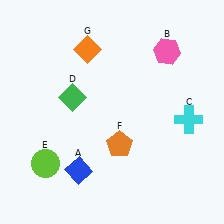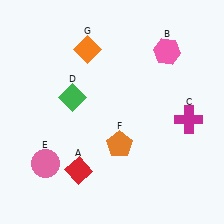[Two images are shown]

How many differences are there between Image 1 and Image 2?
There are 3 differences between the two images.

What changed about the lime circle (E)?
In Image 1, E is lime. In Image 2, it changed to pink.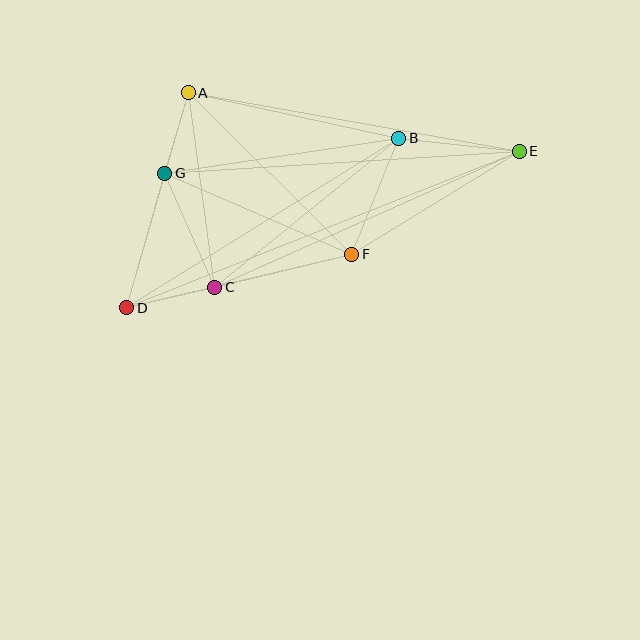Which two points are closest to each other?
Points A and G are closest to each other.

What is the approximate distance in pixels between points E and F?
The distance between E and F is approximately 197 pixels.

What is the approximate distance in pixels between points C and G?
The distance between C and G is approximately 124 pixels.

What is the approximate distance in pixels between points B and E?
The distance between B and E is approximately 121 pixels.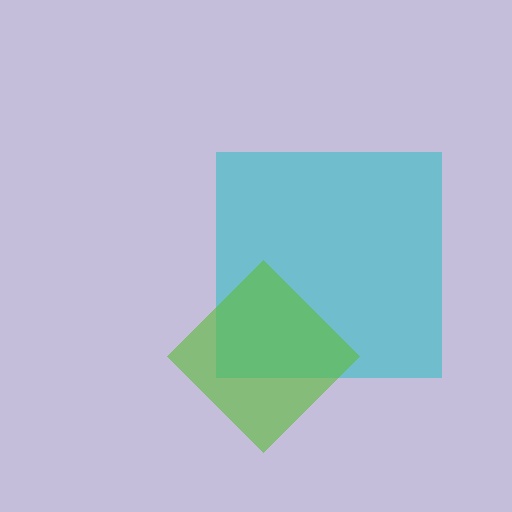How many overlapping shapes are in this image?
There are 2 overlapping shapes in the image.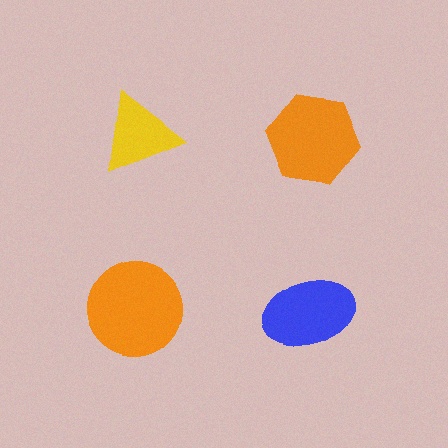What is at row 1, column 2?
An orange hexagon.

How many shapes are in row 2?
2 shapes.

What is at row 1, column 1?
A yellow triangle.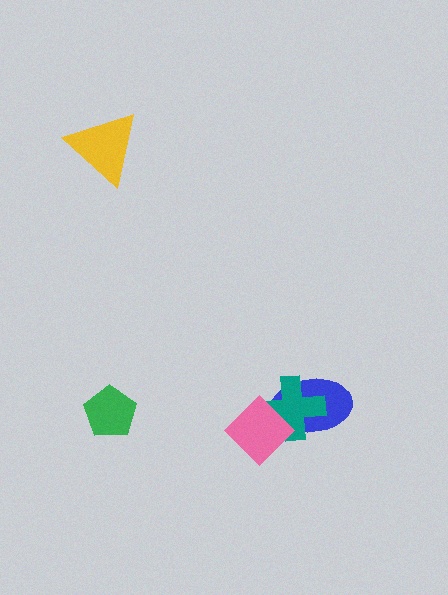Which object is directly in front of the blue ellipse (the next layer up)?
The teal cross is directly in front of the blue ellipse.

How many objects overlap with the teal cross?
2 objects overlap with the teal cross.